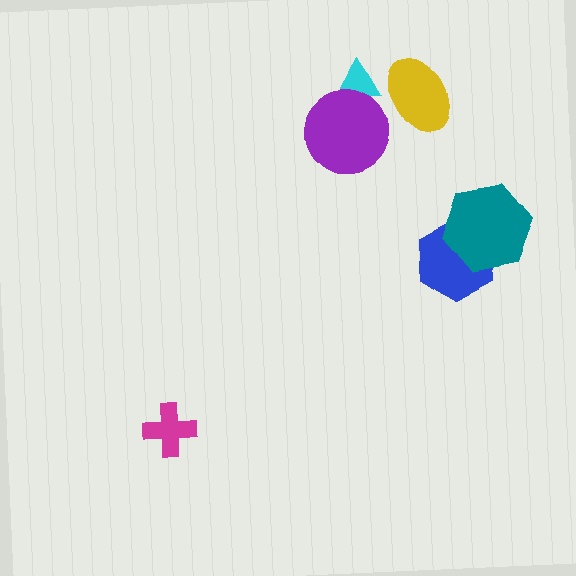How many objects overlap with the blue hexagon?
1 object overlaps with the blue hexagon.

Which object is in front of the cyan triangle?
The purple circle is in front of the cyan triangle.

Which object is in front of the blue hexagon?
The teal hexagon is in front of the blue hexagon.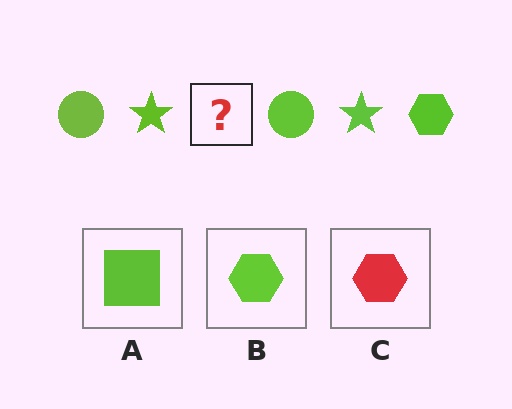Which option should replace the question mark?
Option B.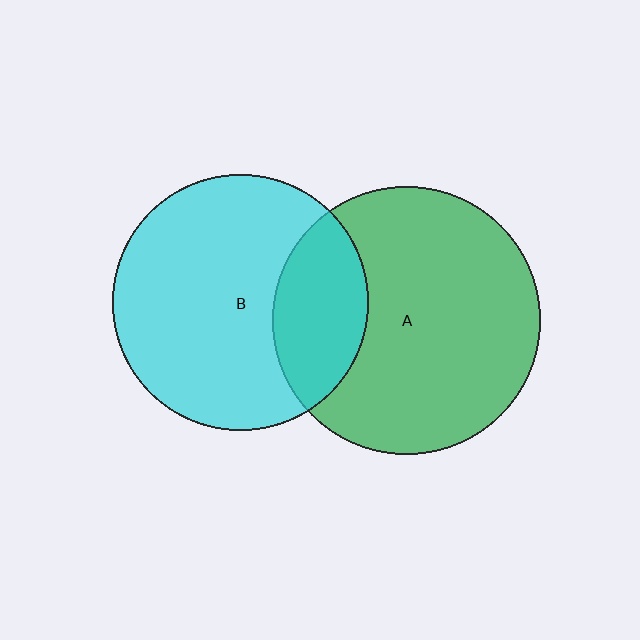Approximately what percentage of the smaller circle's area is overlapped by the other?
Approximately 25%.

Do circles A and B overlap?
Yes.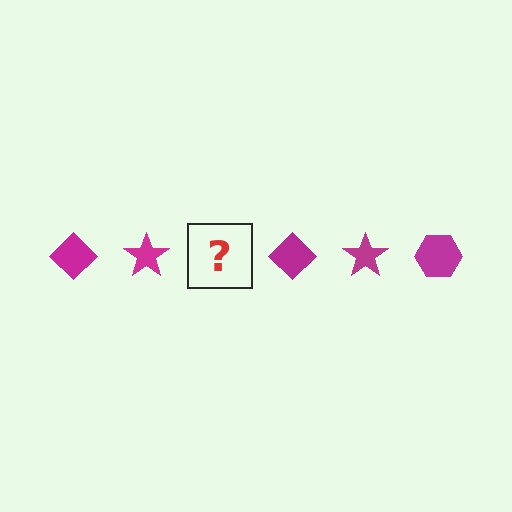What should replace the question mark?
The question mark should be replaced with a magenta hexagon.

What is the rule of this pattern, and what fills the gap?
The rule is that the pattern cycles through diamond, star, hexagon shapes in magenta. The gap should be filled with a magenta hexagon.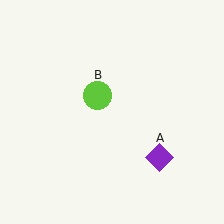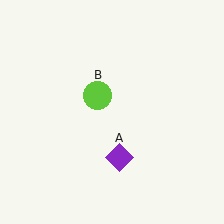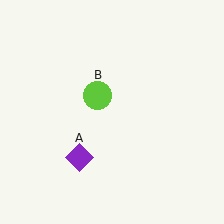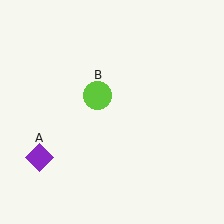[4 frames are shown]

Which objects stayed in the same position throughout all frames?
Lime circle (object B) remained stationary.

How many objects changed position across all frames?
1 object changed position: purple diamond (object A).